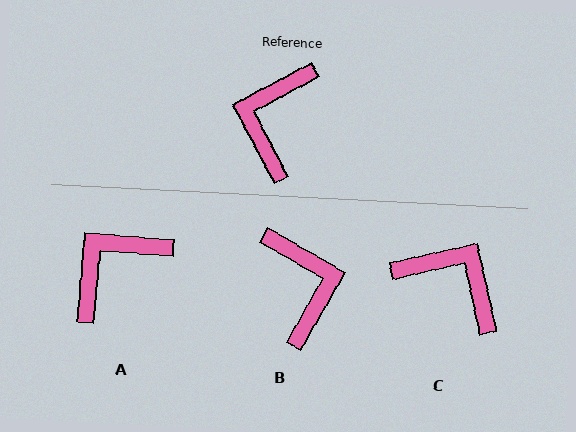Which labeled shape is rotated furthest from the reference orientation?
B, about 147 degrees away.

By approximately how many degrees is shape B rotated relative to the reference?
Approximately 147 degrees clockwise.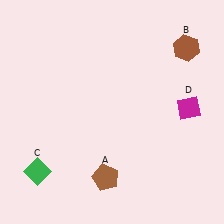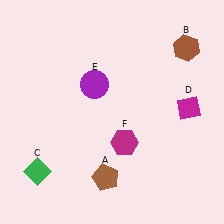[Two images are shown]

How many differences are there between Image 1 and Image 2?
There are 2 differences between the two images.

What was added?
A purple circle (E), a magenta hexagon (F) were added in Image 2.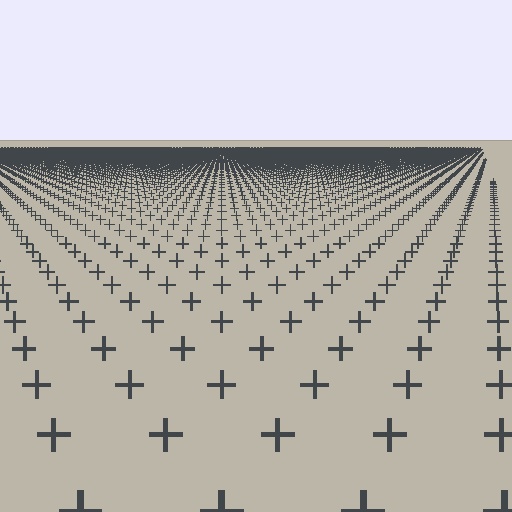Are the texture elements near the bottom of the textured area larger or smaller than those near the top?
Larger. Near the bottom, elements are closer to the viewer and appear at a bigger on-screen size.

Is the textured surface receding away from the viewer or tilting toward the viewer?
The surface is receding away from the viewer. Texture elements get smaller and denser toward the top.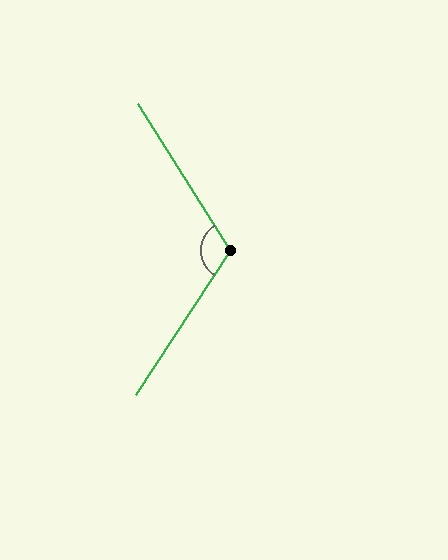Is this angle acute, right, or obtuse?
It is obtuse.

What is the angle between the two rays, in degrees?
Approximately 115 degrees.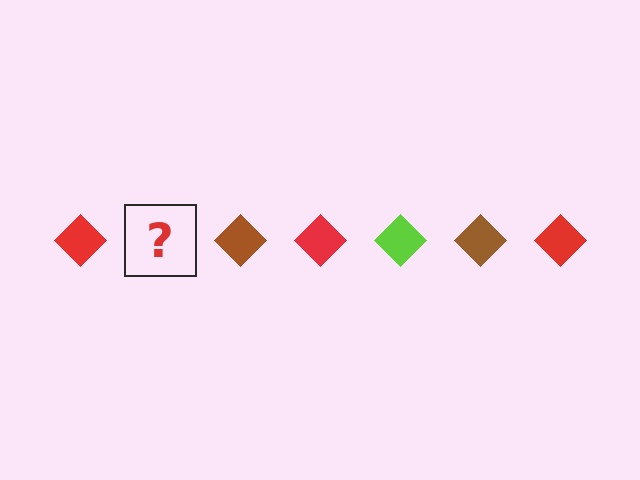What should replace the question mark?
The question mark should be replaced with a lime diamond.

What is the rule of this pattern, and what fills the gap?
The rule is that the pattern cycles through red, lime, brown diamonds. The gap should be filled with a lime diamond.